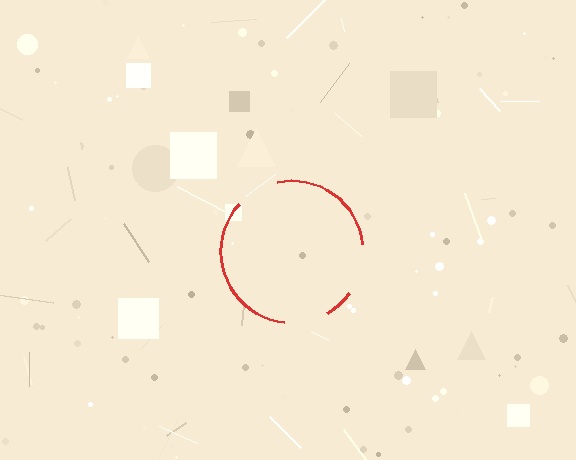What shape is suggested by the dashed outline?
The dashed outline suggests a circle.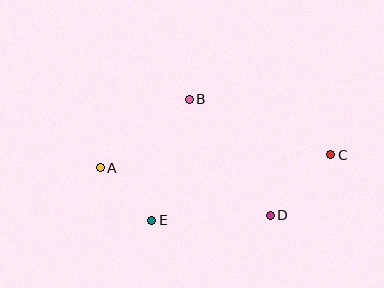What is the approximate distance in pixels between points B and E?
The distance between B and E is approximately 127 pixels.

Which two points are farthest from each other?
Points A and C are farthest from each other.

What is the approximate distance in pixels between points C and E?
The distance between C and E is approximately 191 pixels.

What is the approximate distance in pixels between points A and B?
The distance between A and B is approximately 113 pixels.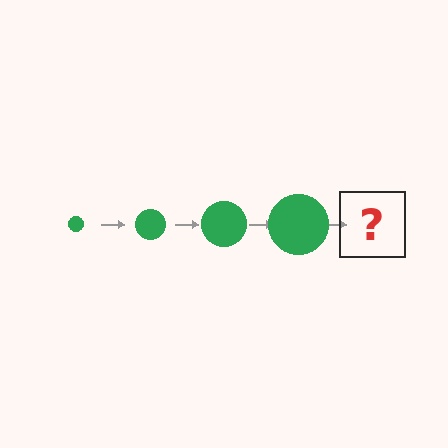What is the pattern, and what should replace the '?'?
The pattern is that the circle gets progressively larger each step. The '?' should be a green circle, larger than the previous one.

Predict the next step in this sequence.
The next step is a green circle, larger than the previous one.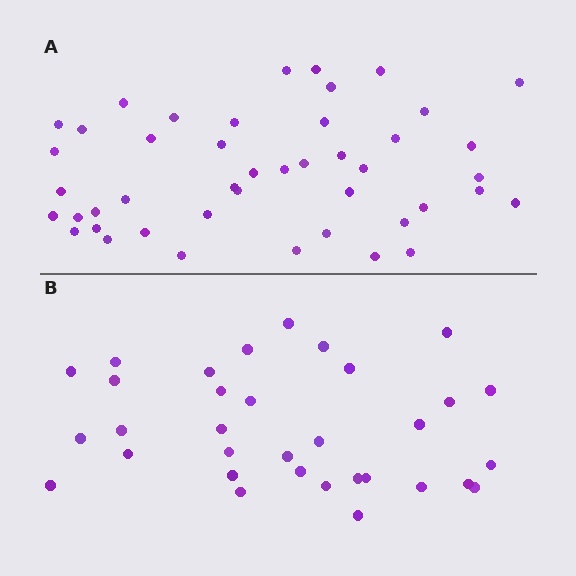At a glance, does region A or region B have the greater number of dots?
Region A (the top region) has more dots.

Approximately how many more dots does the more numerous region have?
Region A has roughly 12 or so more dots than region B.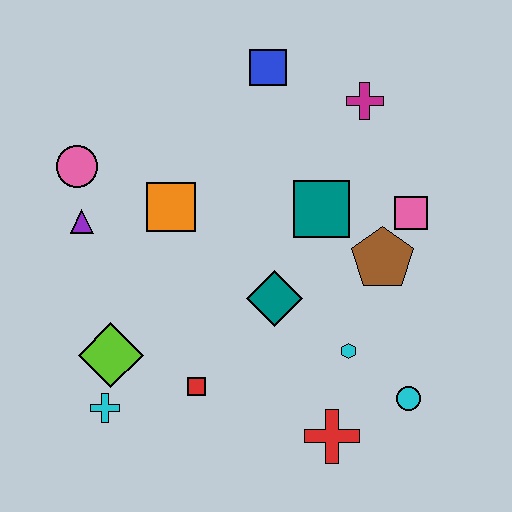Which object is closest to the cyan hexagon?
The cyan circle is closest to the cyan hexagon.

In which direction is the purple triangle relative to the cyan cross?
The purple triangle is above the cyan cross.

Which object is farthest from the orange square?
The cyan circle is farthest from the orange square.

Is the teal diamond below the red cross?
No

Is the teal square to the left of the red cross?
Yes